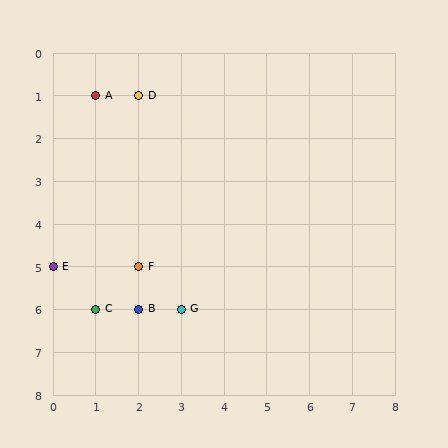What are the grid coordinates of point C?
Point C is at grid coordinates (1, 6).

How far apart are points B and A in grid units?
Points B and A are 1 column and 5 rows apart (about 5.1 grid units diagonally).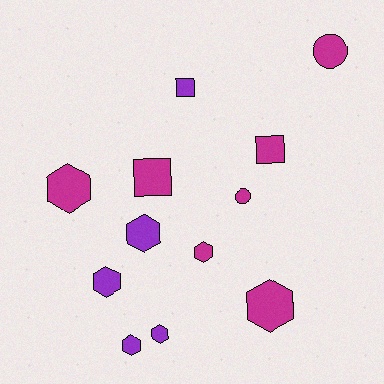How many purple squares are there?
There is 1 purple square.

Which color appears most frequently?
Magenta, with 7 objects.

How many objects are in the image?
There are 12 objects.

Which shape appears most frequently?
Hexagon, with 7 objects.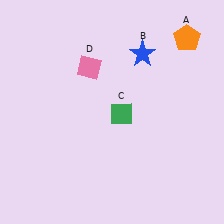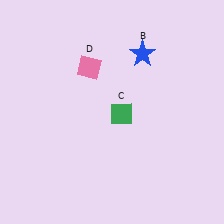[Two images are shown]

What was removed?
The orange pentagon (A) was removed in Image 2.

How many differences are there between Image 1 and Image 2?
There is 1 difference between the two images.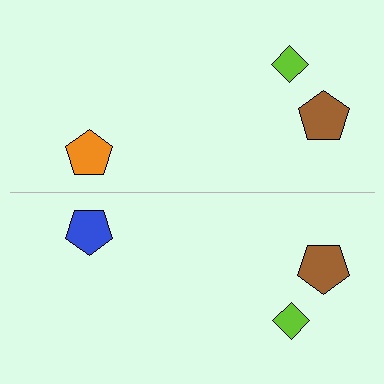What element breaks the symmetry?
The blue pentagon on the bottom side breaks the symmetry — its mirror counterpart is orange.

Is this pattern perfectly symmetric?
No, the pattern is not perfectly symmetric. The blue pentagon on the bottom side breaks the symmetry — its mirror counterpart is orange.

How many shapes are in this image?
There are 6 shapes in this image.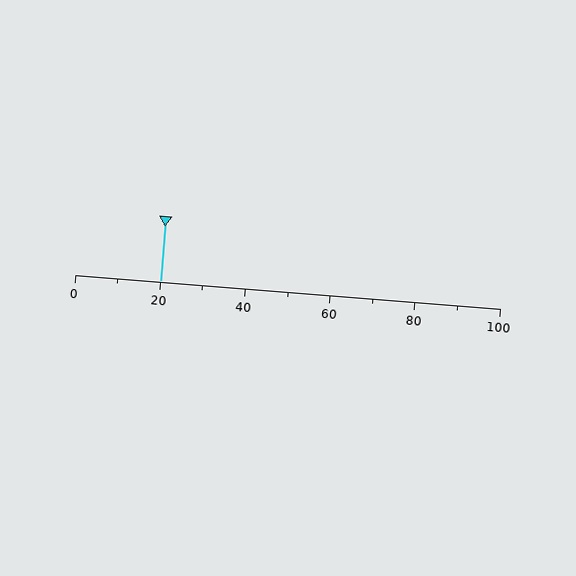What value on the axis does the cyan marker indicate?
The marker indicates approximately 20.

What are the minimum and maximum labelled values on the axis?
The axis runs from 0 to 100.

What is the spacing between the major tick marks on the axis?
The major ticks are spaced 20 apart.